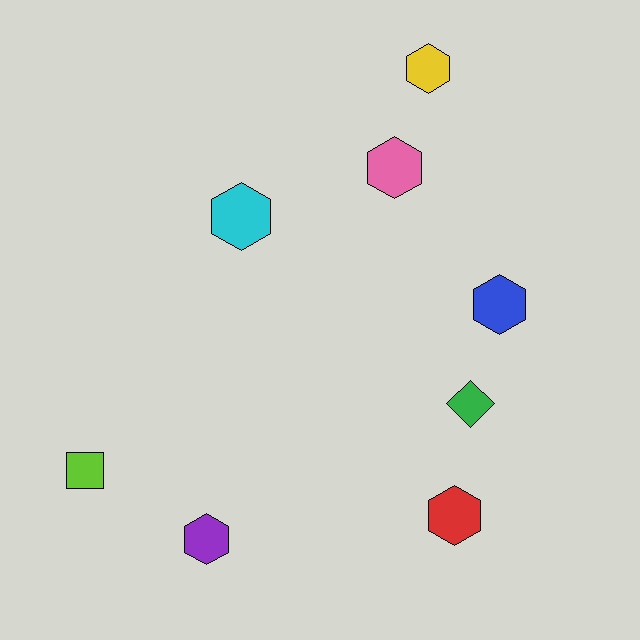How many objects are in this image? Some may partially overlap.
There are 8 objects.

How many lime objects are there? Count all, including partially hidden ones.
There is 1 lime object.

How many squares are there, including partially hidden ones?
There is 1 square.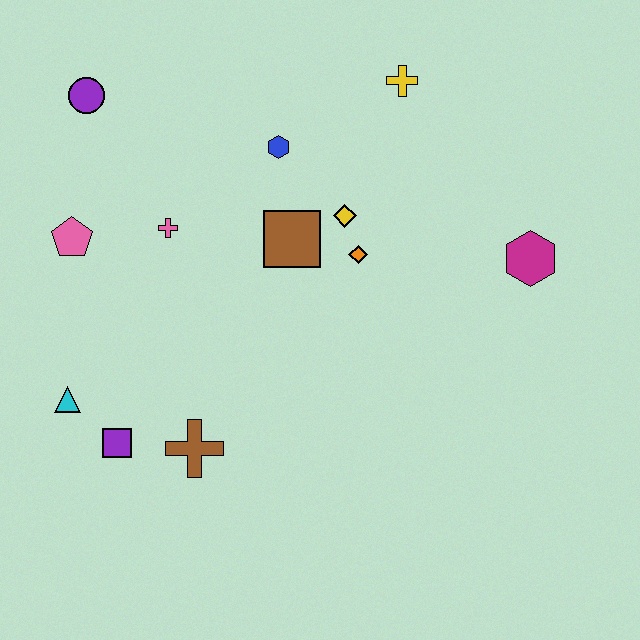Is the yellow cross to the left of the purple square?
No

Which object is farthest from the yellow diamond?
The cyan triangle is farthest from the yellow diamond.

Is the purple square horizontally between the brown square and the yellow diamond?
No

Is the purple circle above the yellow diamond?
Yes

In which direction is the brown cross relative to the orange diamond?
The brown cross is below the orange diamond.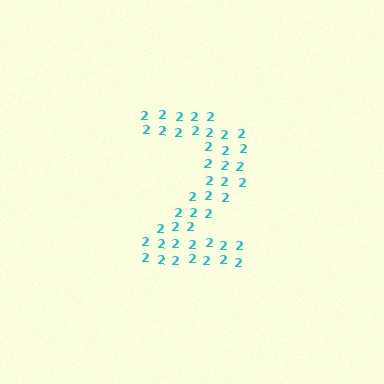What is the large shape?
The large shape is the digit 2.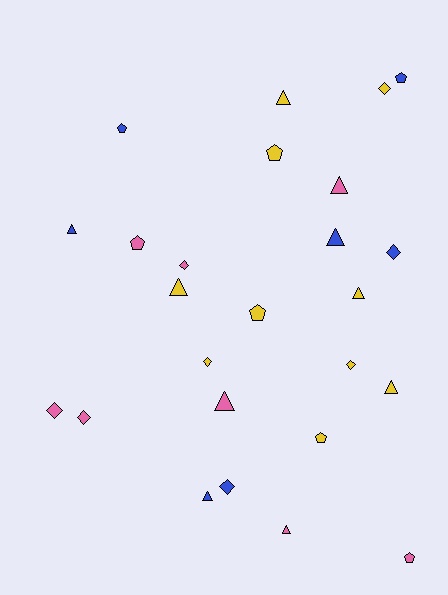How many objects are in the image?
There are 25 objects.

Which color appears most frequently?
Yellow, with 10 objects.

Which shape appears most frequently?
Triangle, with 10 objects.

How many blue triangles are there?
There are 3 blue triangles.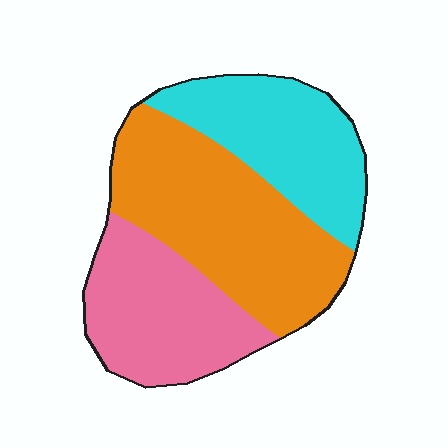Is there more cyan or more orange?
Orange.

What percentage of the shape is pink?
Pink covers roughly 30% of the shape.